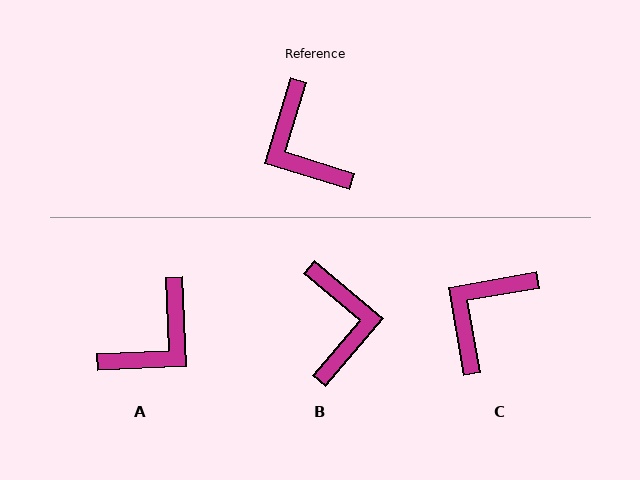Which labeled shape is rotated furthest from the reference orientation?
B, about 157 degrees away.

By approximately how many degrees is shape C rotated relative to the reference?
Approximately 63 degrees clockwise.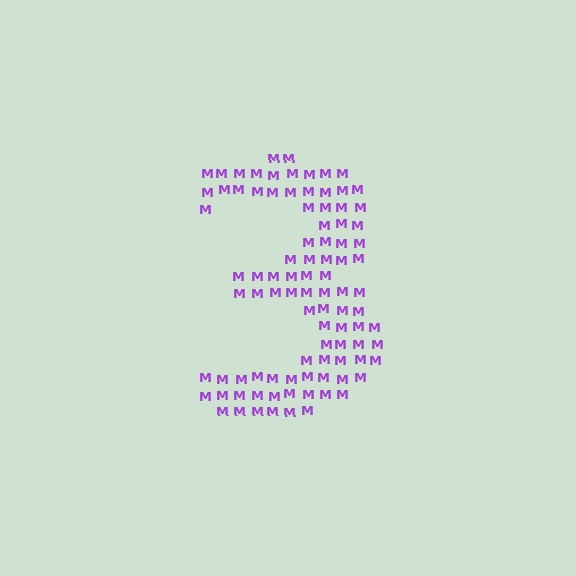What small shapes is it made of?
It is made of small letter M's.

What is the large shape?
The large shape is the digit 3.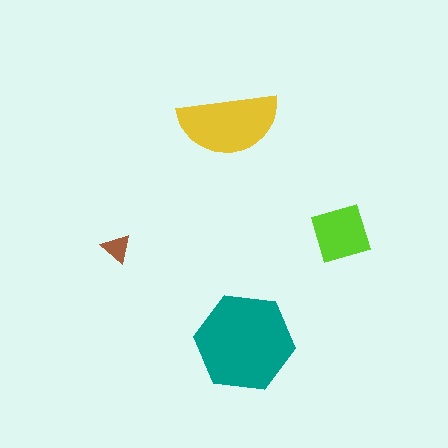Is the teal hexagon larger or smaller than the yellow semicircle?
Larger.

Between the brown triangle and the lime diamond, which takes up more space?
The lime diamond.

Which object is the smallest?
The brown triangle.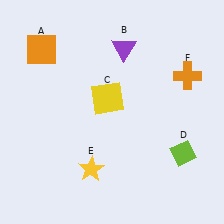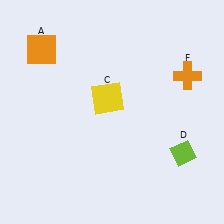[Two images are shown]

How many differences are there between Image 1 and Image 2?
There are 2 differences between the two images.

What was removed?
The yellow star (E), the purple triangle (B) were removed in Image 2.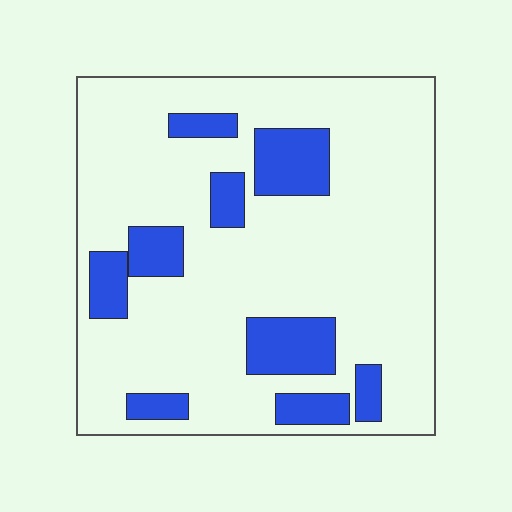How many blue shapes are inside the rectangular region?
9.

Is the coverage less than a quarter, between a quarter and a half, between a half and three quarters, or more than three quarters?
Less than a quarter.